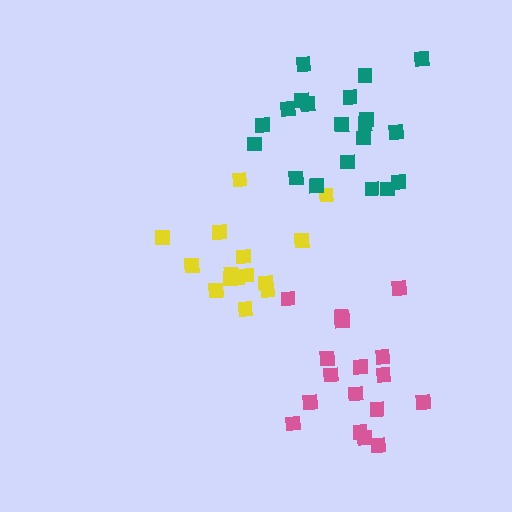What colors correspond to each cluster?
The clusters are colored: yellow, pink, teal.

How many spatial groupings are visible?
There are 3 spatial groupings.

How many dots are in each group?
Group 1: 15 dots, Group 2: 17 dots, Group 3: 20 dots (52 total).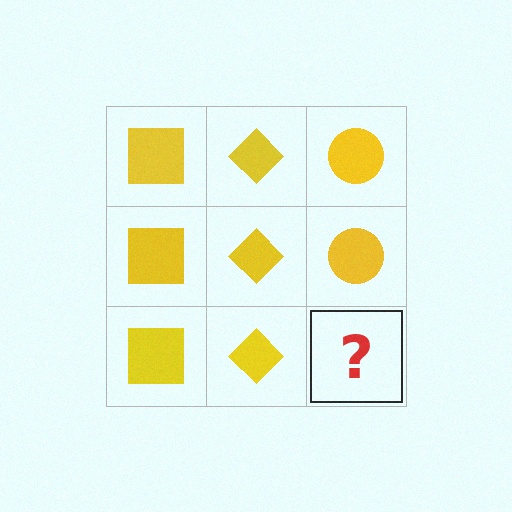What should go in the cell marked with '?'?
The missing cell should contain a yellow circle.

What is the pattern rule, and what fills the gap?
The rule is that each column has a consistent shape. The gap should be filled with a yellow circle.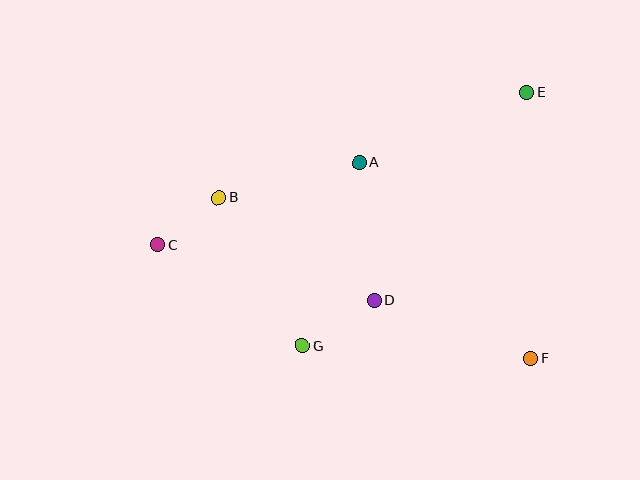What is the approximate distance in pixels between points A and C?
The distance between A and C is approximately 217 pixels.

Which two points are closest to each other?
Points B and C are closest to each other.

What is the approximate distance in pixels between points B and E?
The distance between B and E is approximately 325 pixels.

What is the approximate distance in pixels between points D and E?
The distance between D and E is approximately 258 pixels.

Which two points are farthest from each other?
Points C and E are farthest from each other.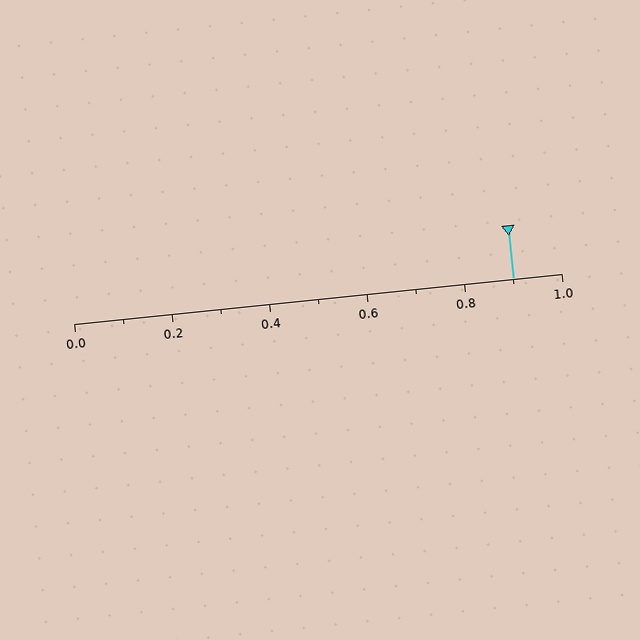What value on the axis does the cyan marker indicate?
The marker indicates approximately 0.9.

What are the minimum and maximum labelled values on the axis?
The axis runs from 0.0 to 1.0.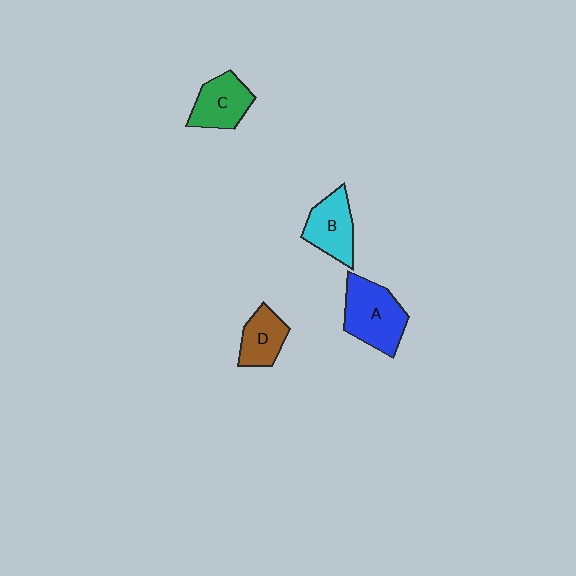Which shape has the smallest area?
Shape D (brown).